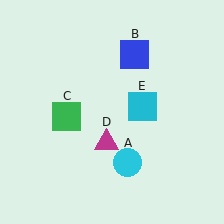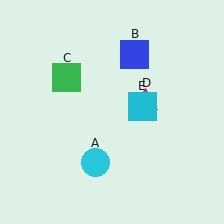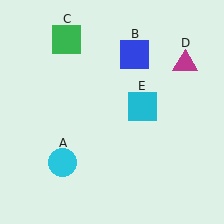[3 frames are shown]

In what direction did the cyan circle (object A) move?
The cyan circle (object A) moved left.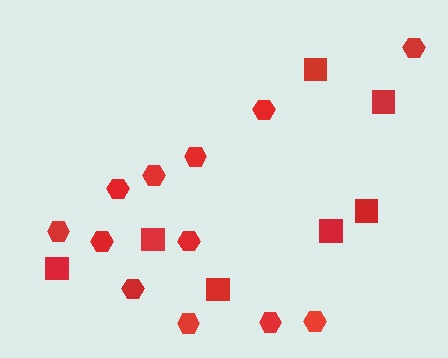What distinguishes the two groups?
There are 2 groups: one group of squares (7) and one group of hexagons (12).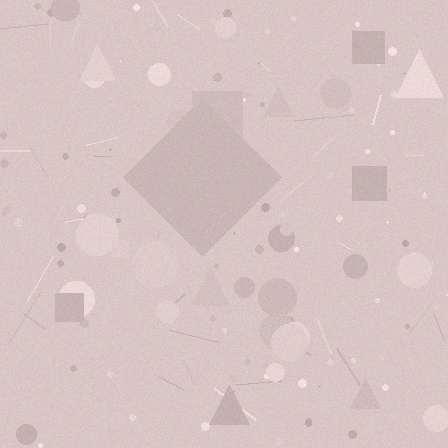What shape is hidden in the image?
A diamond is hidden in the image.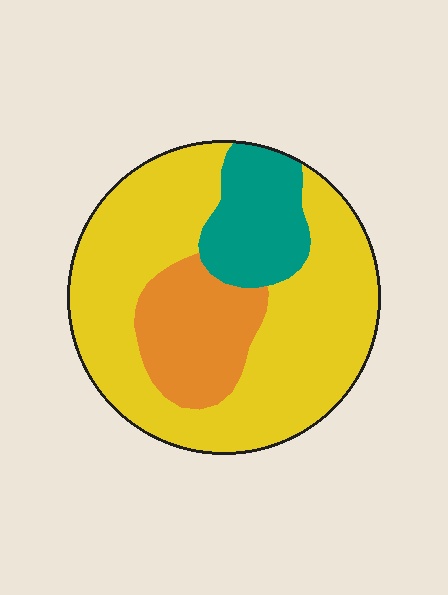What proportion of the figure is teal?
Teal takes up about one sixth (1/6) of the figure.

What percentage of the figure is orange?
Orange takes up about one sixth (1/6) of the figure.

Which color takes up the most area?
Yellow, at roughly 65%.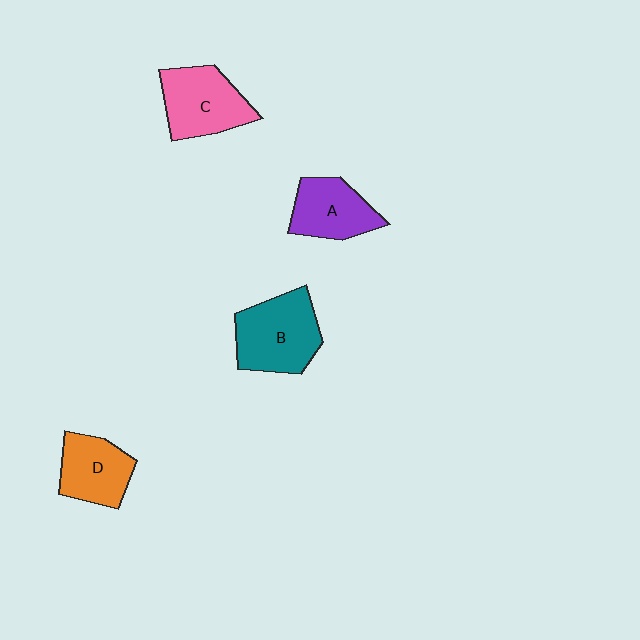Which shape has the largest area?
Shape B (teal).